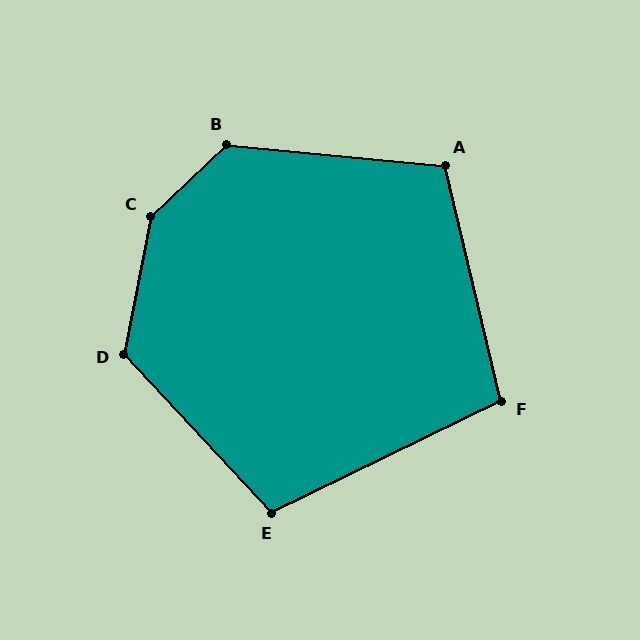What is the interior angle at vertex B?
Approximately 131 degrees (obtuse).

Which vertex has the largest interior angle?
C, at approximately 144 degrees.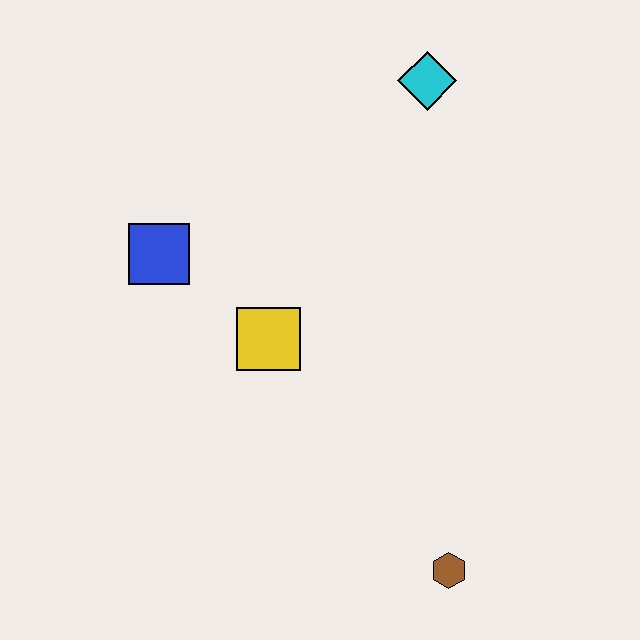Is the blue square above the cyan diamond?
No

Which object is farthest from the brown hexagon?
The cyan diamond is farthest from the brown hexagon.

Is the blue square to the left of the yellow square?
Yes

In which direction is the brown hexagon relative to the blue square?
The brown hexagon is below the blue square.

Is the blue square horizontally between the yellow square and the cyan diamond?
No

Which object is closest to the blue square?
The yellow square is closest to the blue square.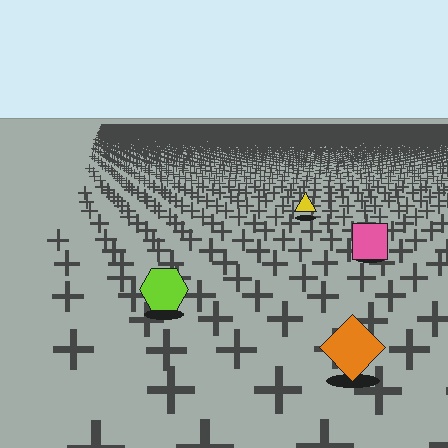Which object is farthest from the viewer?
The yellow triangle is farthest from the viewer. It appears smaller and the ground texture around it is denser.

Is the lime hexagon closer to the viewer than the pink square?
Yes. The lime hexagon is closer — you can tell from the texture gradient: the ground texture is coarser near it.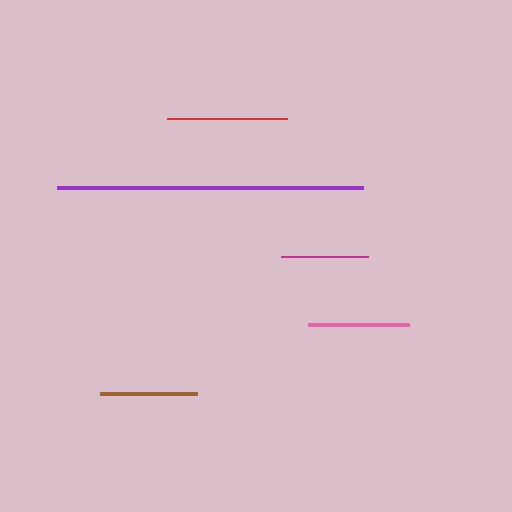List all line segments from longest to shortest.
From longest to shortest: purple, red, pink, brown, magenta.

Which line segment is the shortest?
The magenta line is the shortest at approximately 86 pixels.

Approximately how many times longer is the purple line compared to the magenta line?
The purple line is approximately 3.5 times the length of the magenta line.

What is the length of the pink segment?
The pink segment is approximately 101 pixels long.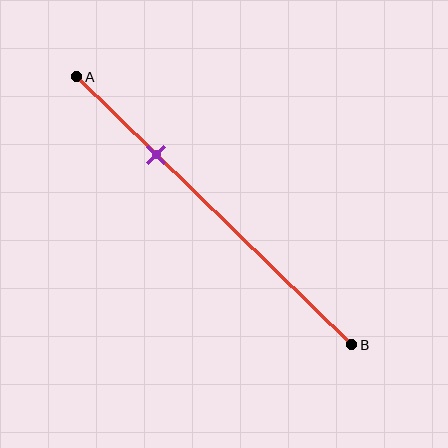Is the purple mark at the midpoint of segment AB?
No, the mark is at about 30% from A, not at the 50% midpoint.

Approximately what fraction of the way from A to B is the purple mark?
The purple mark is approximately 30% of the way from A to B.